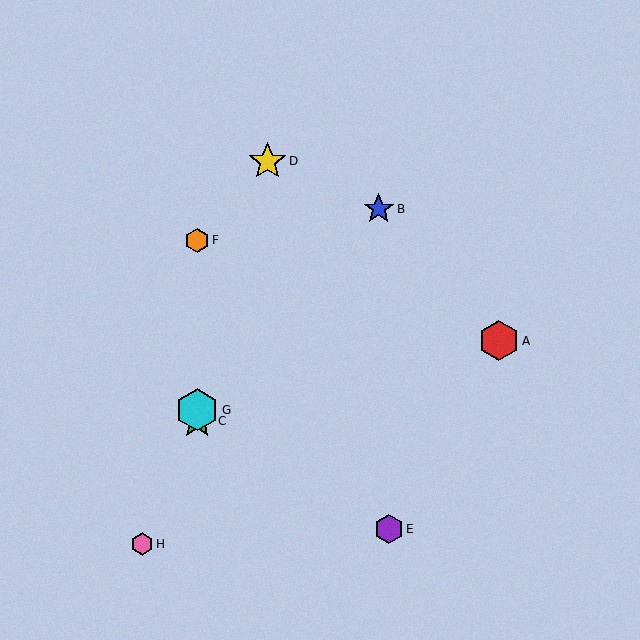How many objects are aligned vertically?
3 objects (C, F, G) are aligned vertically.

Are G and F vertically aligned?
Yes, both are at x≈197.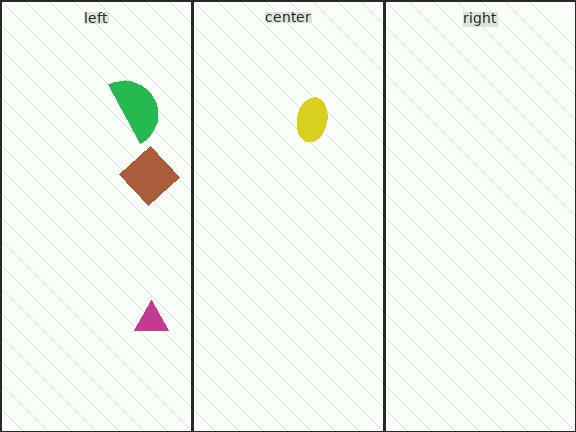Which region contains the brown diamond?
The left region.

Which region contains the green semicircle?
The left region.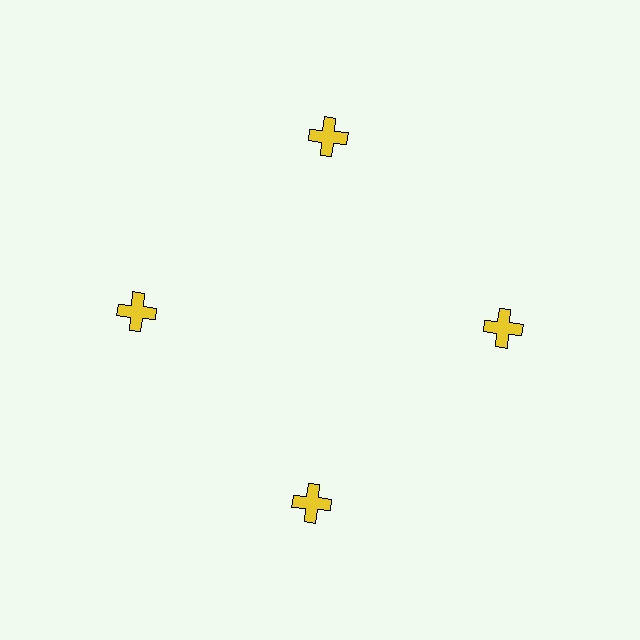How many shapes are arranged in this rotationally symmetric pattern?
There are 4 shapes, arranged in 4 groups of 1.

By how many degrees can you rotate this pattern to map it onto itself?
The pattern maps onto itself every 90 degrees of rotation.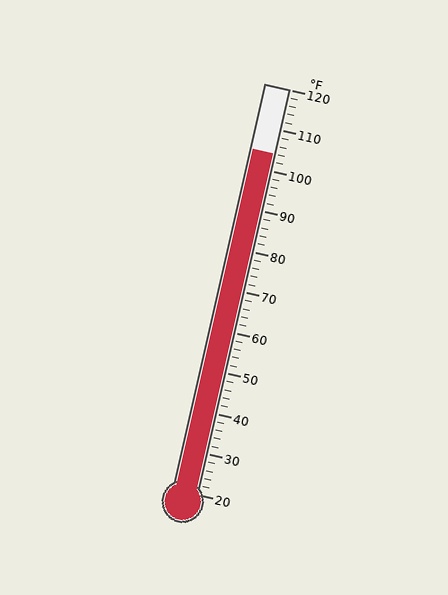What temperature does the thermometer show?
The thermometer shows approximately 104°F.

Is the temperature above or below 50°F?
The temperature is above 50°F.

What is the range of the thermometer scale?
The thermometer scale ranges from 20°F to 120°F.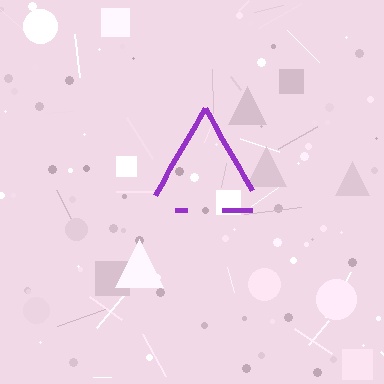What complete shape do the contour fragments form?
The contour fragments form a triangle.